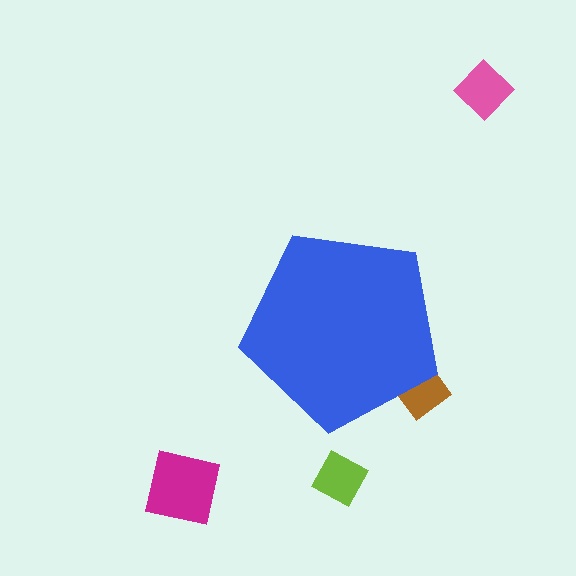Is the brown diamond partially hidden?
Yes, the brown diamond is partially hidden behind the blue pentagon.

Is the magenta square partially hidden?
No, the magenta square is fully visible.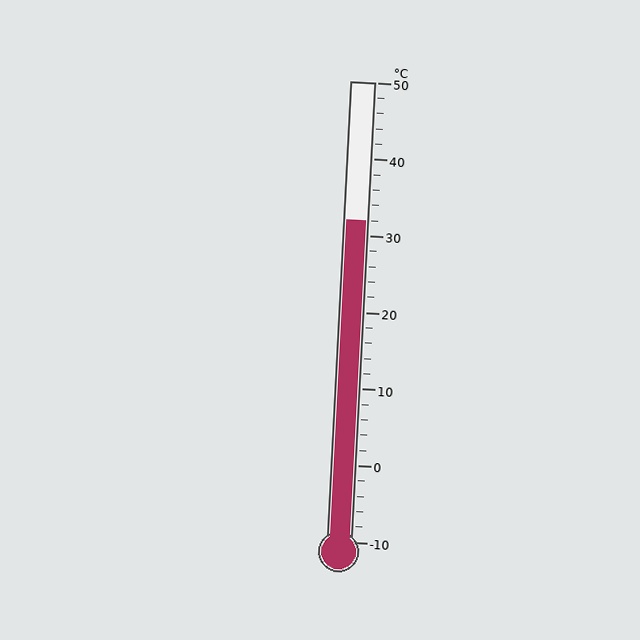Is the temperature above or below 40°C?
The temperature is below 40°C.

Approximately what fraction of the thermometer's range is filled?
The thermometer is filled to approximately 70% of its range.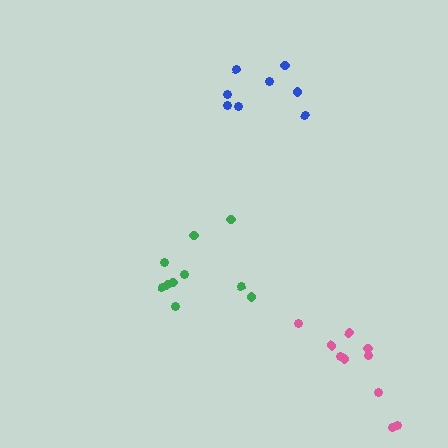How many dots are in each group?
Group 1: 8 dots, Group 2: 10 dots, Group 3: 10 dots (28 total).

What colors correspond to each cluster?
The clusters are colored: blue, green, pink.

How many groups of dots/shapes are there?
There are 3 groups.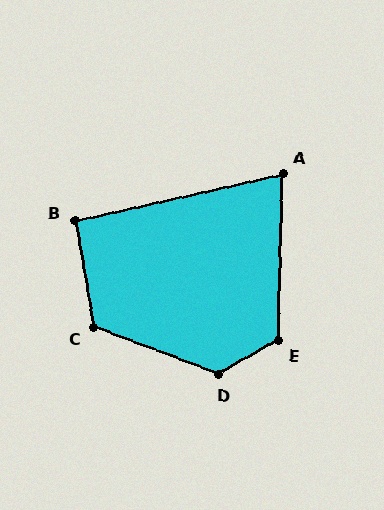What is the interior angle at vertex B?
Approximately 93 degrees (approximately right).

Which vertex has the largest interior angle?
D, at approximately 130 degrees.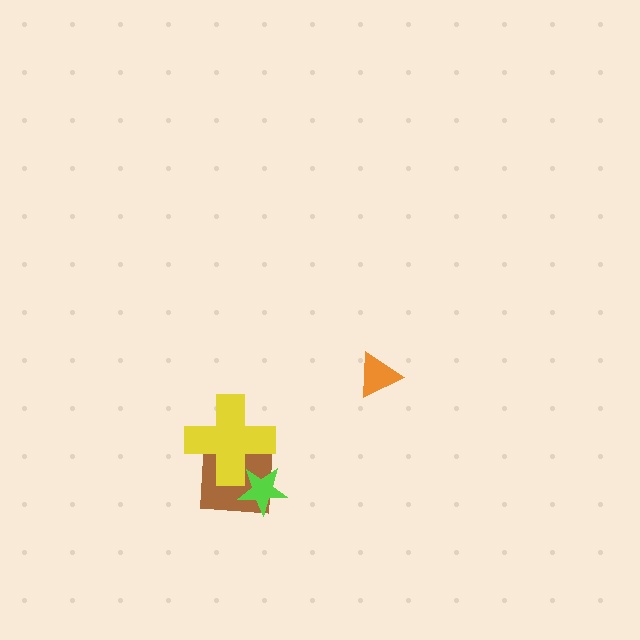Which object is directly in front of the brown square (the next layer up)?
The yellow cross is directly in front of the brown square.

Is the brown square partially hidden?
Yes, it is partially covered by another shape.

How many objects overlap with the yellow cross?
2 objects overlap with the yellow cross.